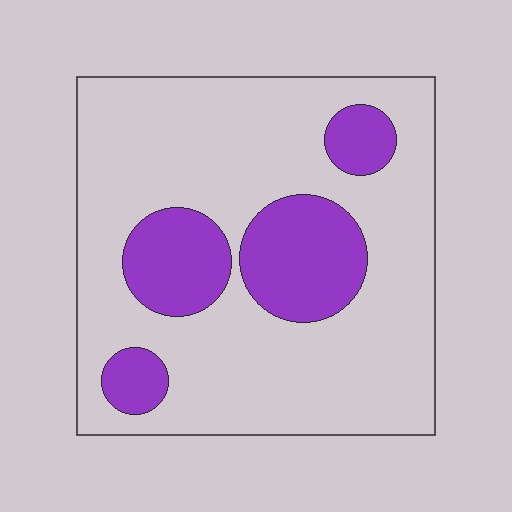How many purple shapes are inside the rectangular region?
4.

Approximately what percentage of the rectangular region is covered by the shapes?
Approximately 25%.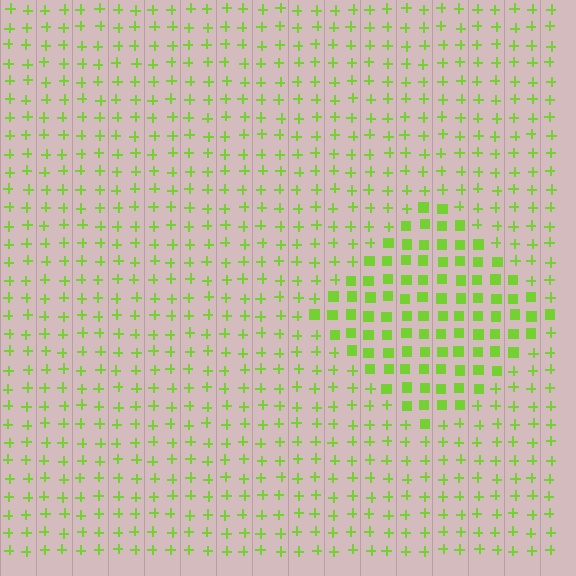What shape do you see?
I see a diamond.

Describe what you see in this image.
The image is filled with small lime elements arranged in a uniform grid. A diamond-shaped region contains squares, while the surrounding area contains plus signs. The boundary is defined purely by the change in element shape.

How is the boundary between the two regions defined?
The boundary is defined by a change in element shape: squares inside vs. plus signs outside. All elements share the same color and spacing.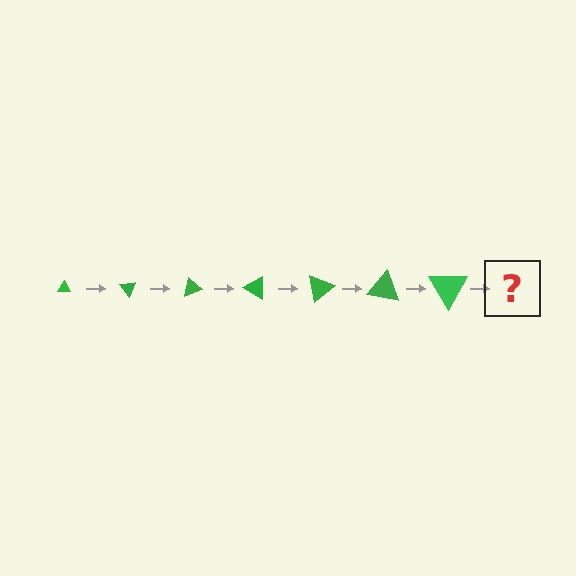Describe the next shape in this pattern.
It should be a triangle, larger than the previous one and rotated 350 degrees from the start.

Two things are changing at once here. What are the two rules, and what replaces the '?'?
The two rules are that the triangle grows larger each step and it rotates 50 degrees each step. The '?' should be a triangle, larger than the previous one and rotated 350 degrees from the start.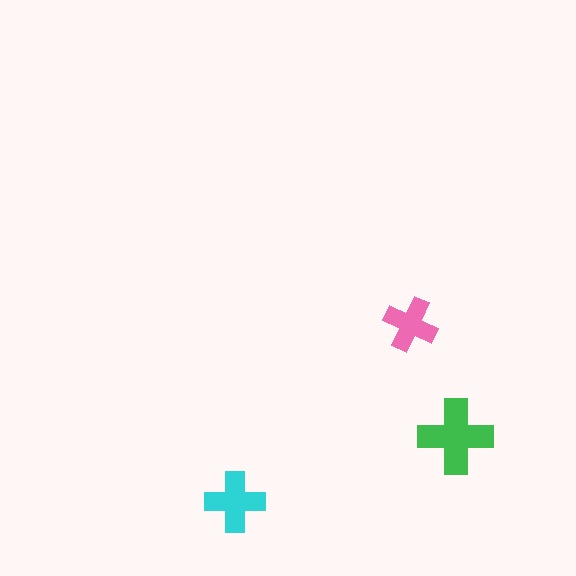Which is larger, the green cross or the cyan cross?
The green one.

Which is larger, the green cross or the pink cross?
The green one.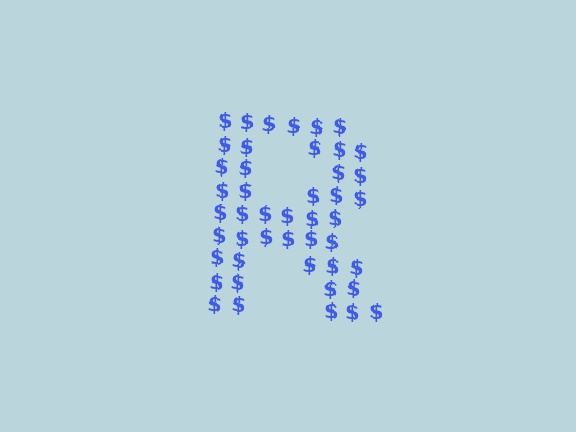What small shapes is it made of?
It is made of small dollar signs.